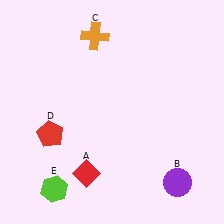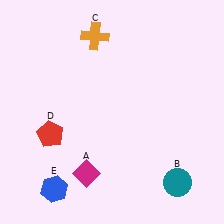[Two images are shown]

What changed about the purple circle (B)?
In Image 1, B is purple. In Image 2, it changed to teal.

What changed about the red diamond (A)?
In Image 1, A is red. In Image 2, it changed to magenta.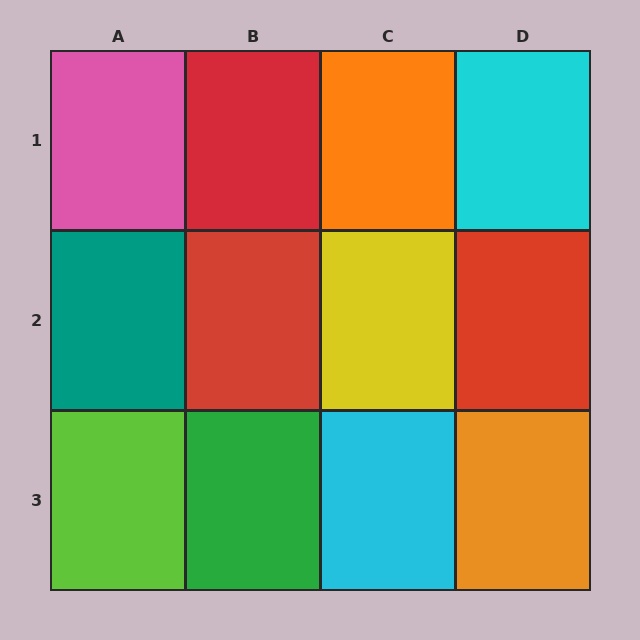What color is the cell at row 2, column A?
Teal.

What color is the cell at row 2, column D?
Red.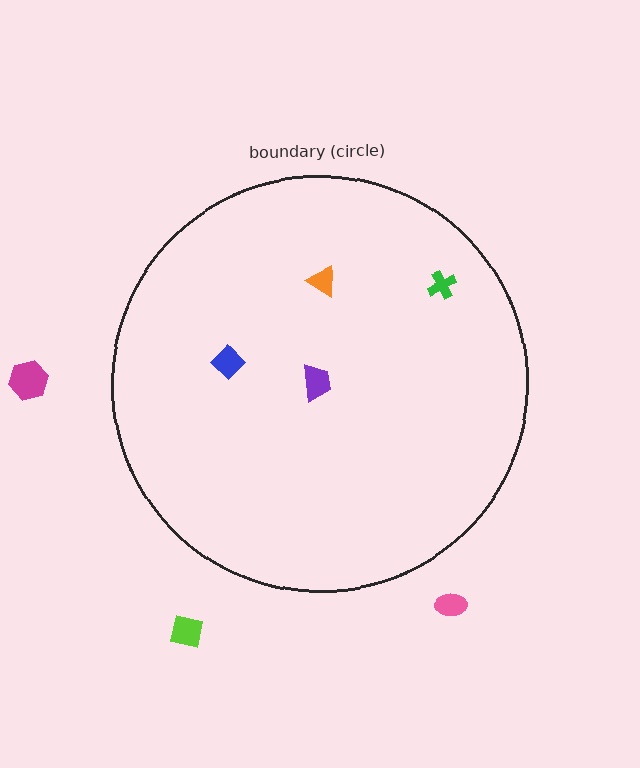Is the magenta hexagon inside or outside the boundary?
Outside.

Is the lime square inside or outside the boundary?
Outside.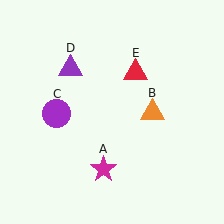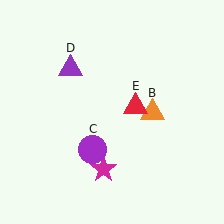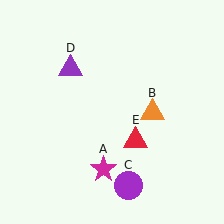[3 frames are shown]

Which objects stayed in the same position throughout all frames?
Magenta star (object A) and orange triangle (object B) and purple triangle (object D) remained stationary.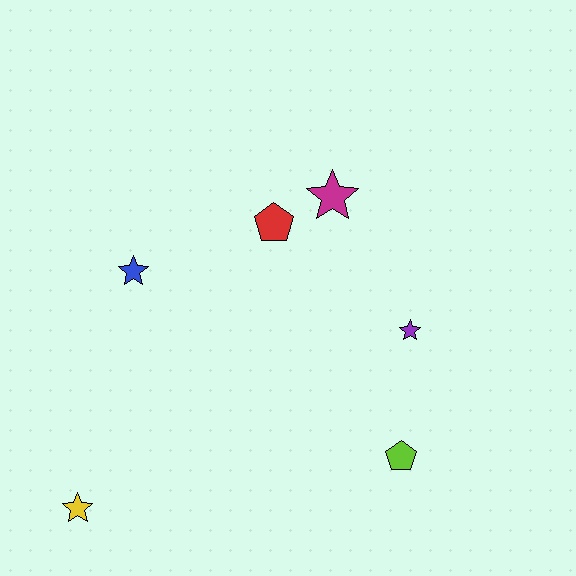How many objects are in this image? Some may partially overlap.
There are 6 objects.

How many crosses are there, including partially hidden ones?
There are no crosses.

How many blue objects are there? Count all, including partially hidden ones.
There is 1 blue object.